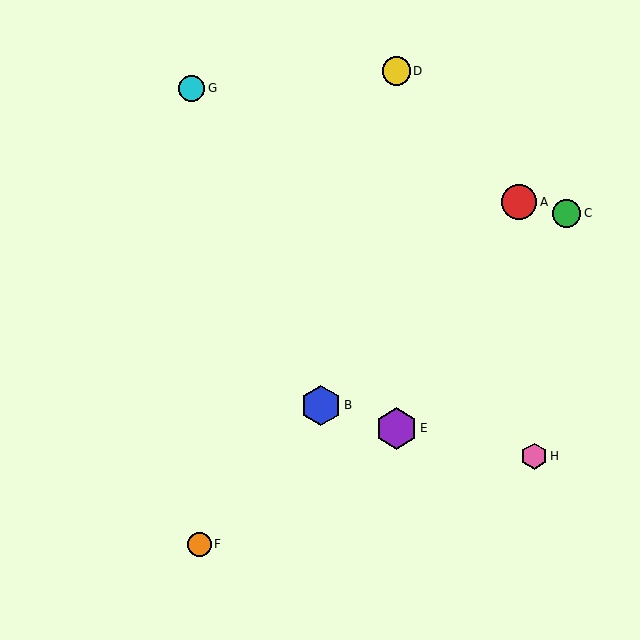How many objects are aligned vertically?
2 objects (D, E) are aligned vertically.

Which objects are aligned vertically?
Objects D, E are aligned vertically.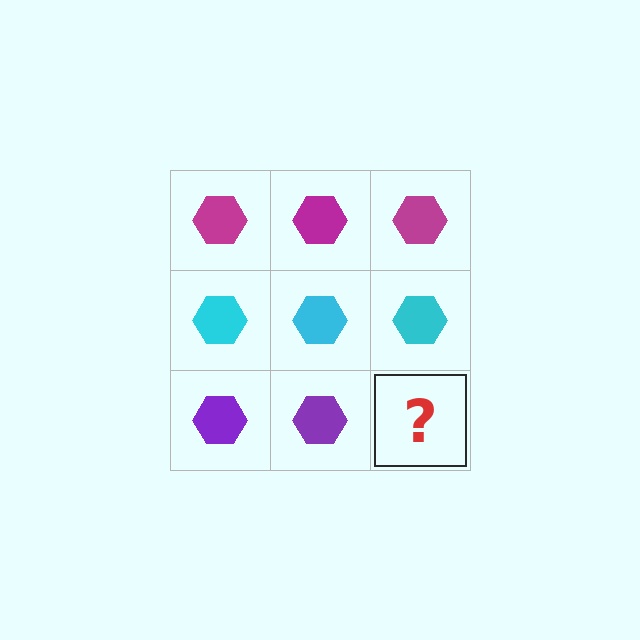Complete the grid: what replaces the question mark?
The question mark should be replaced with a purple hexagon.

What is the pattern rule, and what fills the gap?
The rule is that each row has a consistent color. The gap should be filled with a purple hexagon.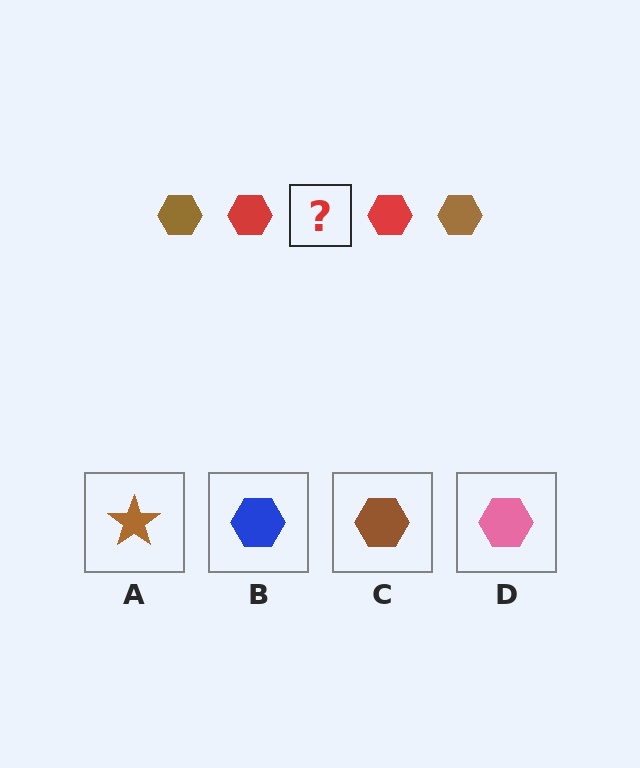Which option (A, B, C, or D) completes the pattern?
C.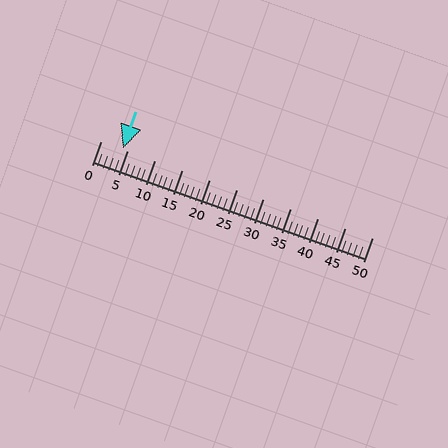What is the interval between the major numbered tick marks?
The major tick marks are spaced 5 units apart.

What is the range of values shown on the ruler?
The ruler shows values from 0 to 50.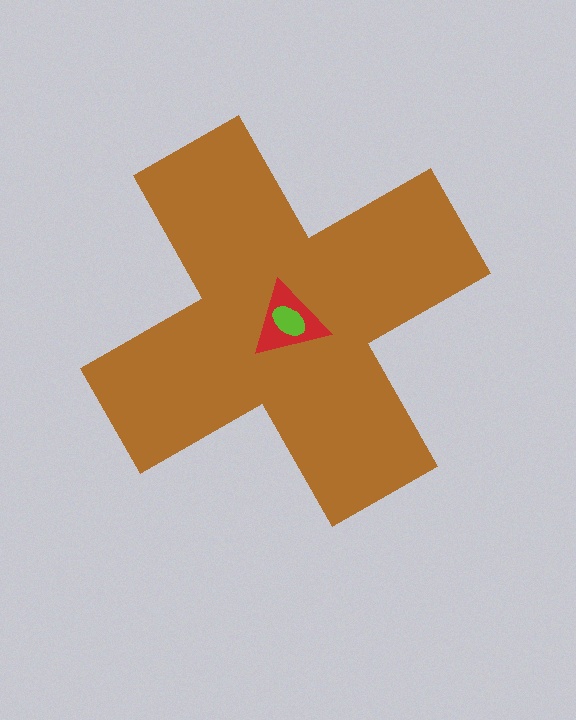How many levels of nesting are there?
3.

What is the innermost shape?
The lime ellipse.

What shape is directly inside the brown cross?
The red triangle.